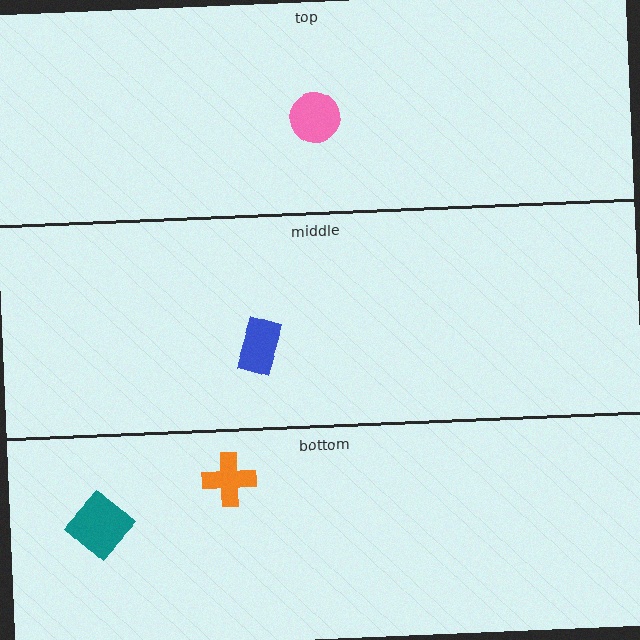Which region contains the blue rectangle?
The middle region.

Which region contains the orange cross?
The bottom region.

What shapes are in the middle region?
The blue rectangle.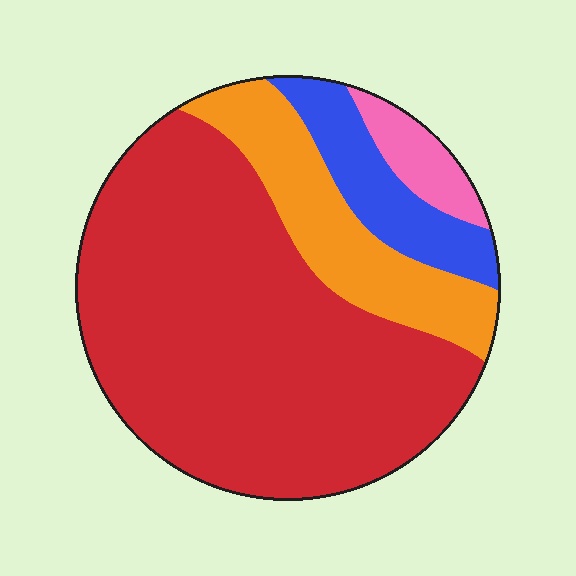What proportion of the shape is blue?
Blue takes up about one tenth (1/10) of the shape.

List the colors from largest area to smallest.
From largest to smallest: red, orange, blue, pink.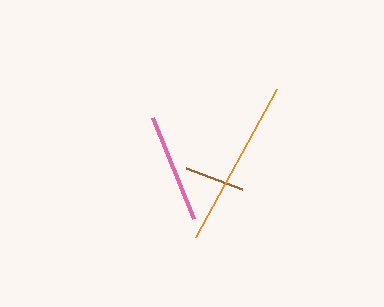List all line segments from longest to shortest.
From longest to shortest: orange, pink, brown.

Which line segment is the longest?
The orange line is the longest at approximately 168 pixels.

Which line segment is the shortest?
The brown line is the shortest at approximately 60 pixels.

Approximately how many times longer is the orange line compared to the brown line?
The orange line is approximately 2.8 times the length of the brown line.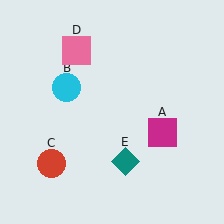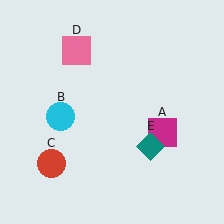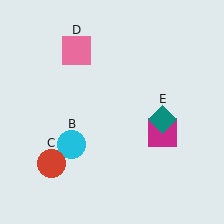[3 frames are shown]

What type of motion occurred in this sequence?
The cyan circle (object B), teal diamond (object E) rotated counterclockwise around the center of the scene.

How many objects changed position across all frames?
2 objects changed position: cyan circle (object B), teal diamond (object E).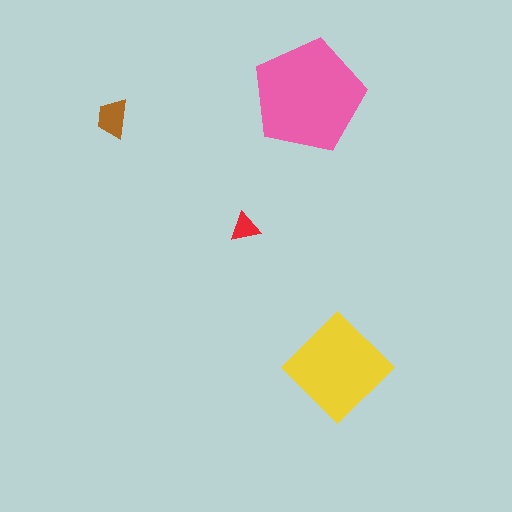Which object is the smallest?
The red triangle.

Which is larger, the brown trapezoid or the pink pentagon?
The pink pentagon.